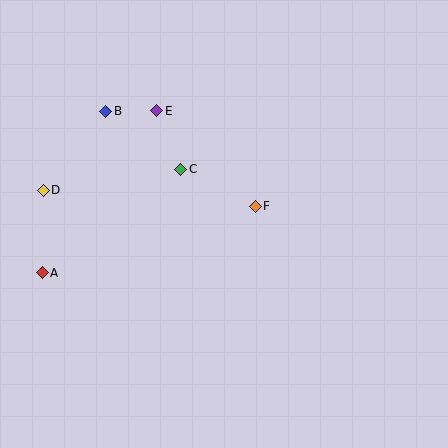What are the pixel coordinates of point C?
Point C is at (181, 169).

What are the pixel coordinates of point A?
Point A is at (42, 273).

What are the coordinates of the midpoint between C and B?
The midpoint between C and B is at (143, 140).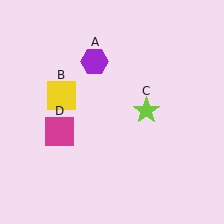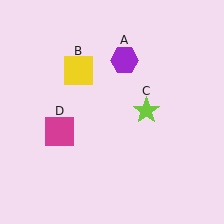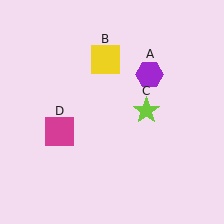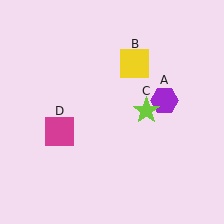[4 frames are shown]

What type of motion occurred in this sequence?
The purple hexagon (object A), yellow square (object B) rotated clockwise around the center of the scene.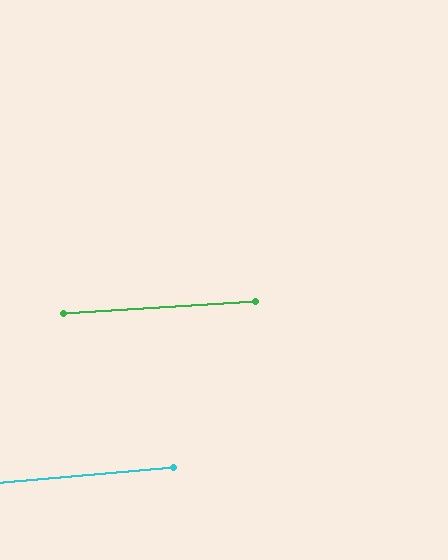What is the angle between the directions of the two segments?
Approximately 1 degree.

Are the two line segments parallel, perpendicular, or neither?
Parallel — their directions differ by only 1.1°.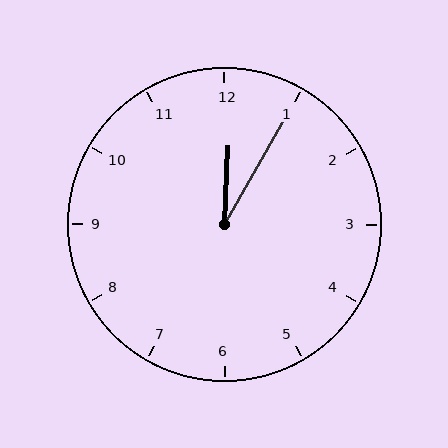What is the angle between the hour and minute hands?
Approximately 28 degrees.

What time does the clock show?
12:05.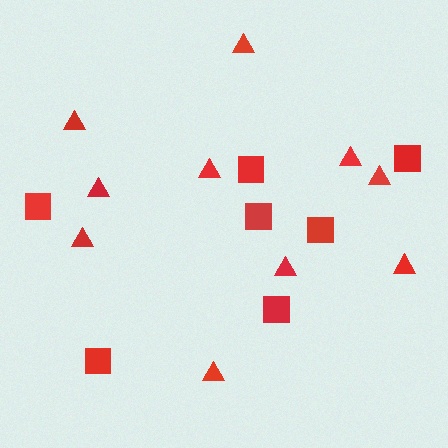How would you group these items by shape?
There are 2 groups: one group of squares (7) and one group of triangles (10).